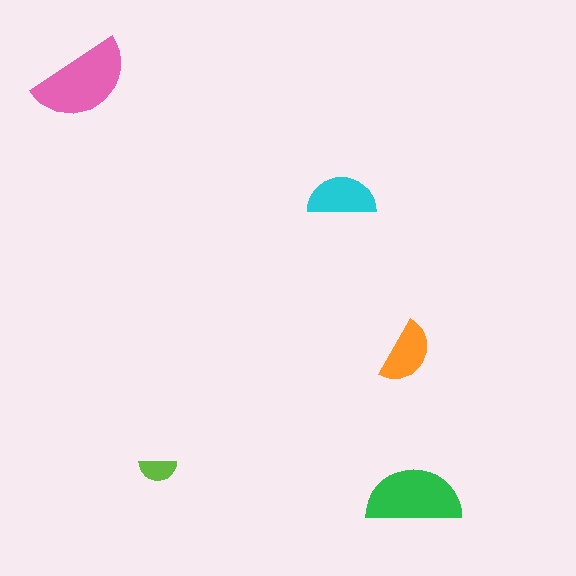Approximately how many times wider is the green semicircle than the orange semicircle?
About 1.5 times wider.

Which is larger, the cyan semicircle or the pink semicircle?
The pink one.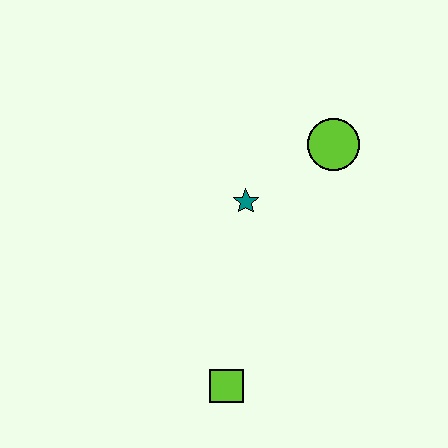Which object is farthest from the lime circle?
The lime square is farthest from the lime circle.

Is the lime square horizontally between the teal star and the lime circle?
No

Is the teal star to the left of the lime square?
No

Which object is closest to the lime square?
The teal star is closest to the lime square.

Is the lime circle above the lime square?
Yes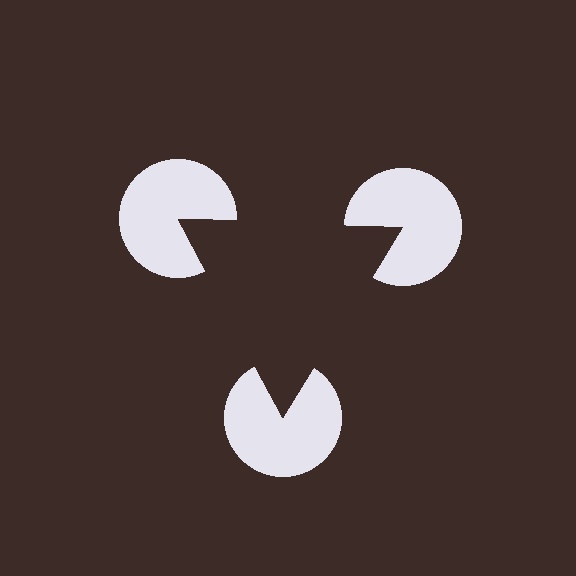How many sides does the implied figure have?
3 sides.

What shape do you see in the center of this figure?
An illusory triangle — its edges are inferred from the aligned wedge cuts in the pac-man discs, not physically drawn.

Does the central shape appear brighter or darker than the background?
It typically appears slightly darker than the background, even though no actual brightness change is drawn.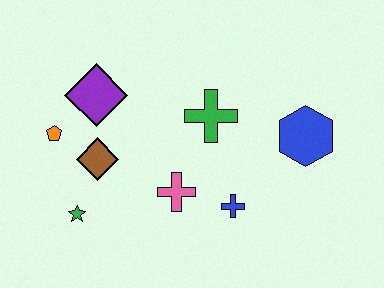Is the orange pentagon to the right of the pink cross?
No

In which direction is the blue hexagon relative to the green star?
The blue hexagon is to the right of the green star.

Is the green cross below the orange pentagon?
No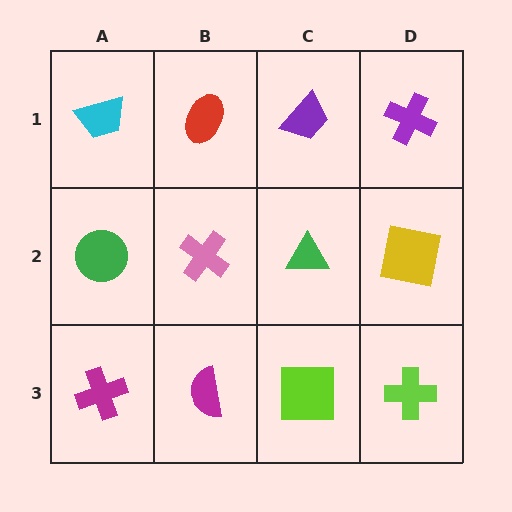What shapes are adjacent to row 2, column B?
A red ellipse (row 1, column B), a magenta semicircle (row 3, column B), a green circle (row 2, column A), a green triangle (row 2, column C).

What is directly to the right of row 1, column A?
A red ellipse.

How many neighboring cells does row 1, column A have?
2.